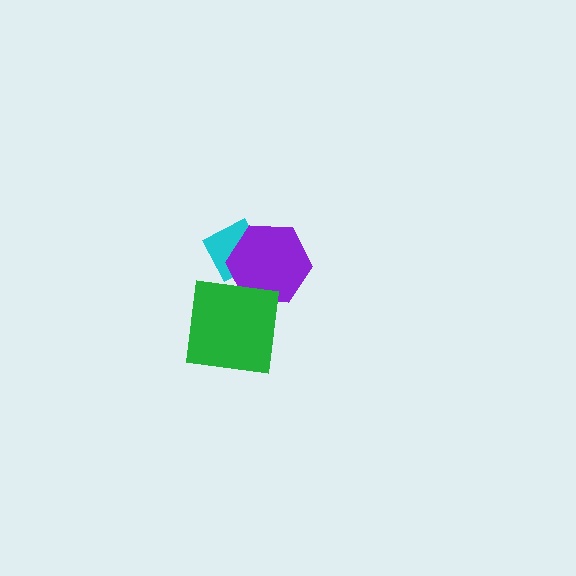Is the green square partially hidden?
No, no other shape covers it.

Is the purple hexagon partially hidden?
Yes, it is partially covered by another shape.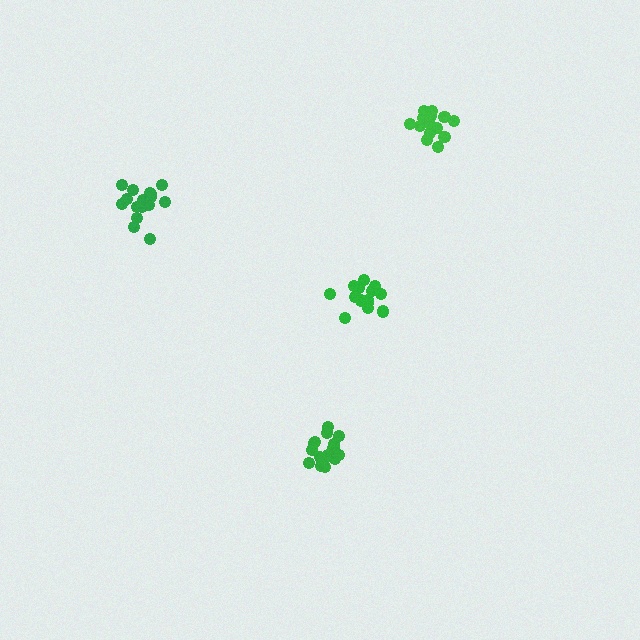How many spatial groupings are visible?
There are 4 spatial groupings.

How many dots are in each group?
Group 1: 17 dots, Group 2: 16 dots, Group 3: 15 dots, Group 4: 15 dots (63 total).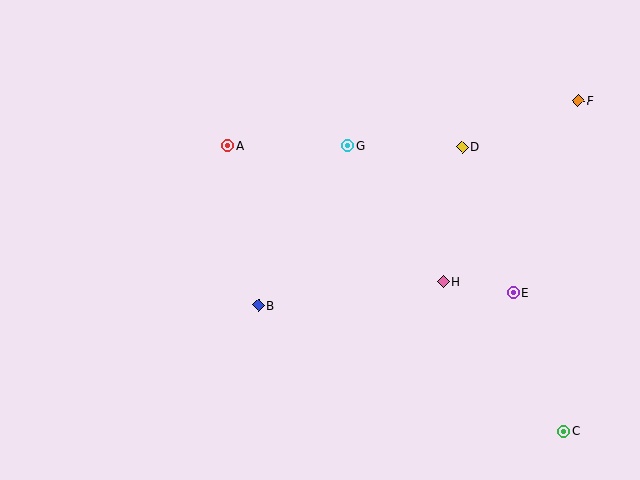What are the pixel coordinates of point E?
Point E is at (513, 293).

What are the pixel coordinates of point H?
Point H is at (443, 282).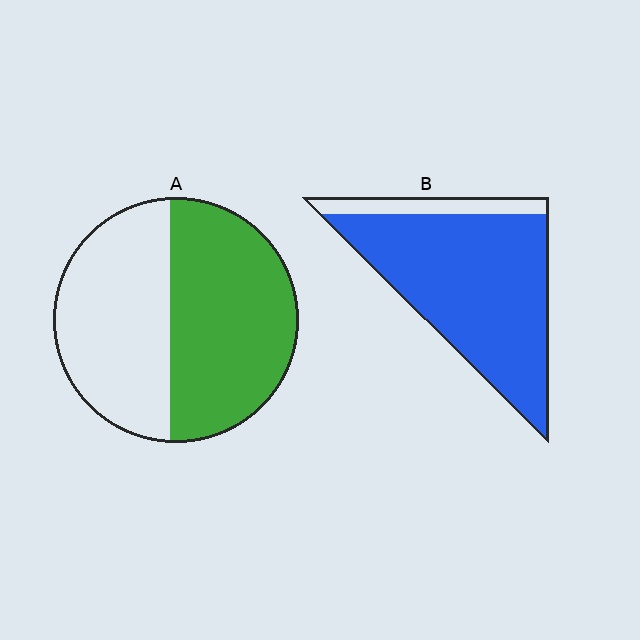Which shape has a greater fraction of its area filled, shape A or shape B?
Shape B.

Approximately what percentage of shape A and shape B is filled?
A is approximately 55% and B is approximately 85%.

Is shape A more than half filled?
Roughly half.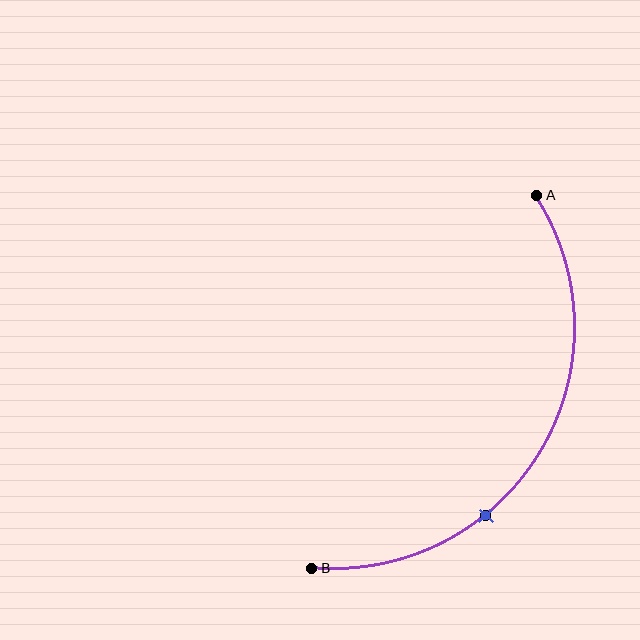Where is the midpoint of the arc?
The arc midpoint is the point on the curve farthest from the straight line joining A and B. It sits to the right of that line.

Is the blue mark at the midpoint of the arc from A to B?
No. The blue mark lies on the arc but is closer to endpoint B. The arc midpoint would be at the point on the curve equidistant along the arc from both A and B.